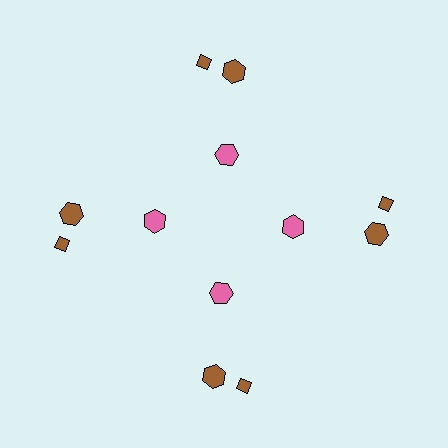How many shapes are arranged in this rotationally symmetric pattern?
There are 12 shapes, arranged in 4 groups of 3.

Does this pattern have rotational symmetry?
Yes, this pattern has 4-fold rotational symmetry. It looks the same after rotating 90 degrees around the center.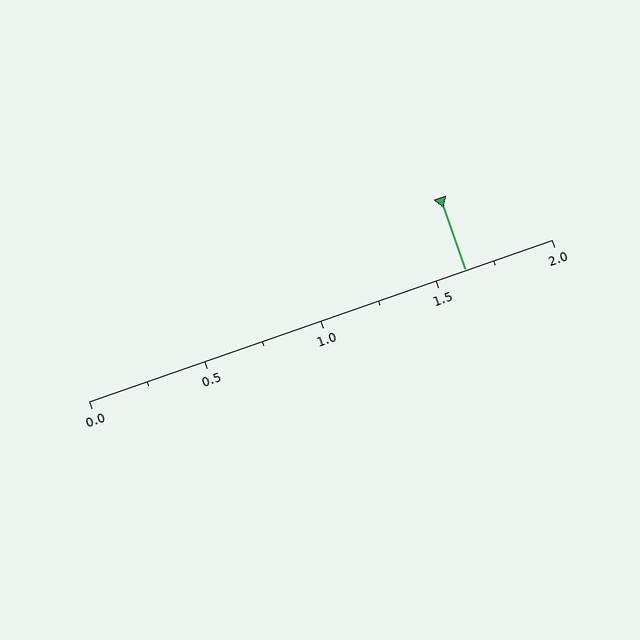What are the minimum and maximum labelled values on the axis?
The axis runs from 0.0 to 2.0.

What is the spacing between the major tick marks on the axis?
The major ticks are spaced 0.5 apart.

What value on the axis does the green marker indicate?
The marker indicates approximately 1.62.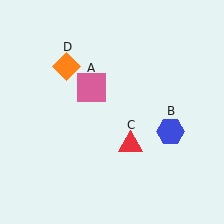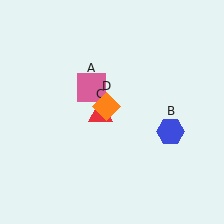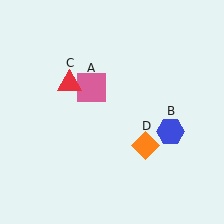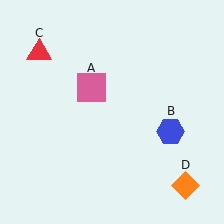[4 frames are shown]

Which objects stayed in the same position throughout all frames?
Pink square (object A) and blue hexagon (object B) remained stationary.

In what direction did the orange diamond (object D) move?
The orange diamond (object D) moved down and to the right.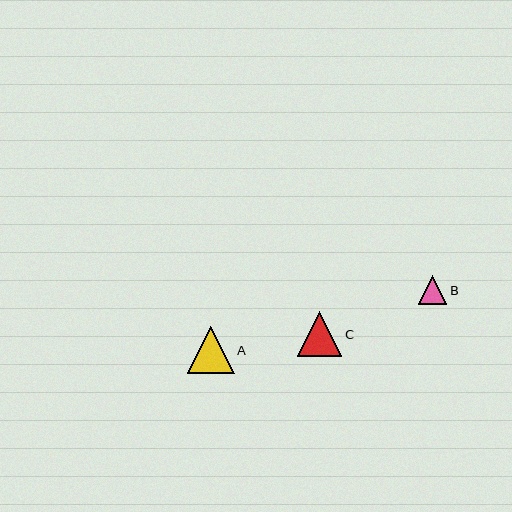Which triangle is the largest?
Triangle A is the largest with a size of approximately 47 pixels.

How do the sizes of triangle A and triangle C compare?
Triangle A and triangle C are approximately the same size.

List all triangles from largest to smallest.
From largest to smallest: A, C, B.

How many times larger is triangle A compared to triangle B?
Triangle A is approximately 1.7 times the size of triangle B.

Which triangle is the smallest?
Triangle B is the smallest with a size of approximately 28 pixels.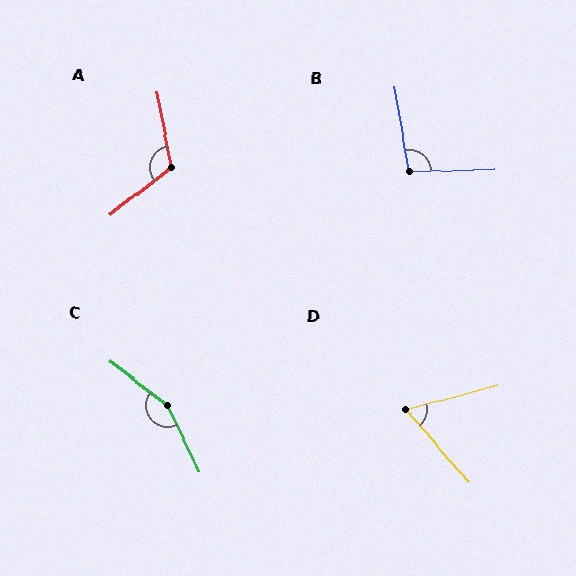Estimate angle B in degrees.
Approximately 98 degrees.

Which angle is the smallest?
D, at approximately 63 degrees.